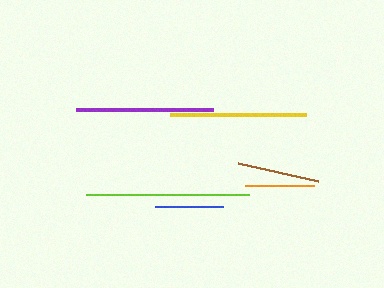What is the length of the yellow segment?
The yellow segment is approximately 136 pixels long.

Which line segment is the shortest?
The blue line is the shortest at approximately 68 pixels.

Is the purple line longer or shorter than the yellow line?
The purple line is longer than the yellow line.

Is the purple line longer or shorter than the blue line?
The purple line is longer than the blue line.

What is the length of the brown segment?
The brown segment is approximately 82 pixels long.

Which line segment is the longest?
The lime line is the longest at approximately 163 pixels.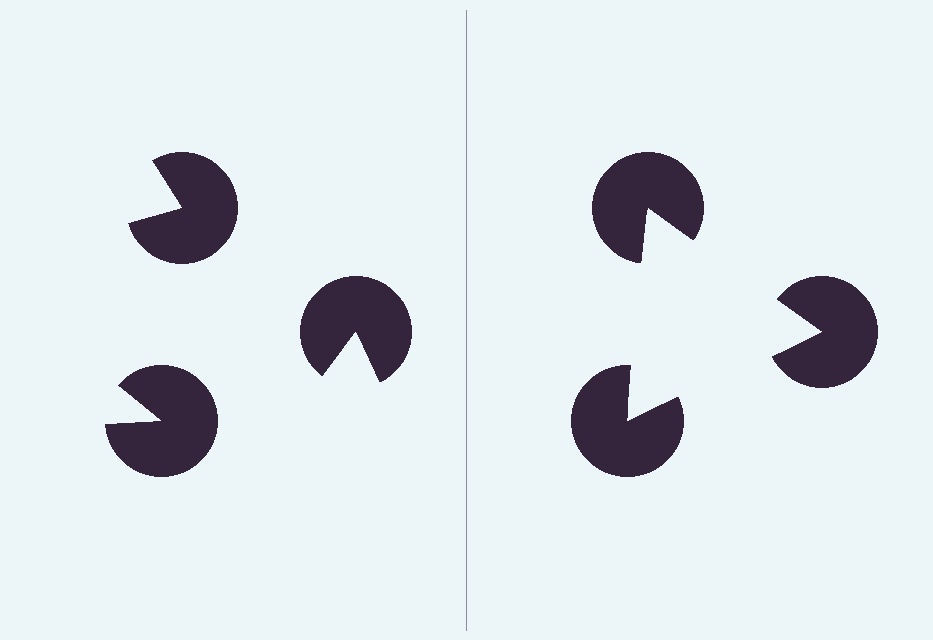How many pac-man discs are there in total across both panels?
6 — 3 on each side.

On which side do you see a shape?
An illusory triangle appears on the right side. On the left side the wedge cuts are rotated, so no coherent shape forms.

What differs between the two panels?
The pac-man discs are positioned identically on both sides; only the wedge orientations differ. On the right they align to a triangle; on the left they are misaligned.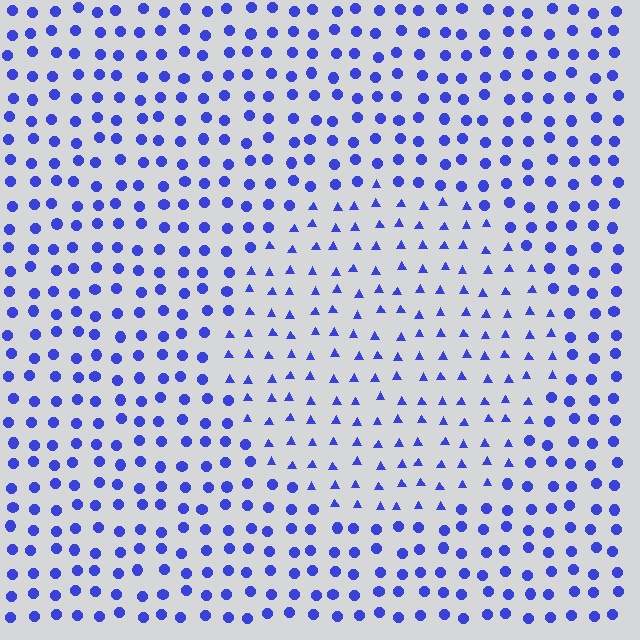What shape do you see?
I see a circle.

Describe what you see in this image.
The image is filled with small blue elements arranged in a uniform grid. A circle-shaped region contains triangles, while the surrounding area contains circles. The boundary is defined purely by the change in element shape.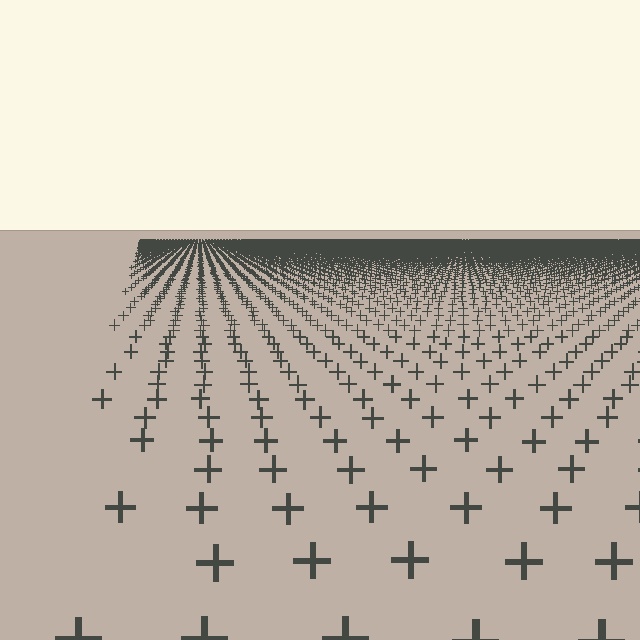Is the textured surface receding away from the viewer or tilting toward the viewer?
The surface is receding away from the viewer. Texture elements get smaller and denser toward the top.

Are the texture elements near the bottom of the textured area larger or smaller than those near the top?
Larger. Near the bottom, elements are closer to the viewer and appear at a bigger on-screen size.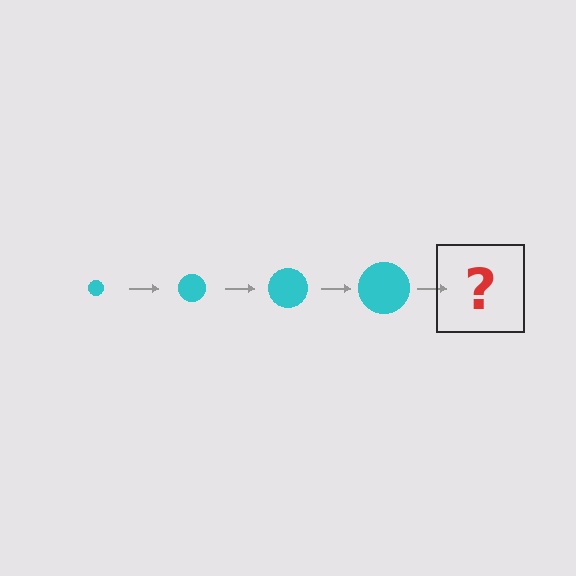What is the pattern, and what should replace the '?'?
The pattern is that the circle gets progressively larger each step. The '?' should be a cyan circle, larger than the previous one.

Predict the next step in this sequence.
The next step is a cyan circle, larger than the previous one.